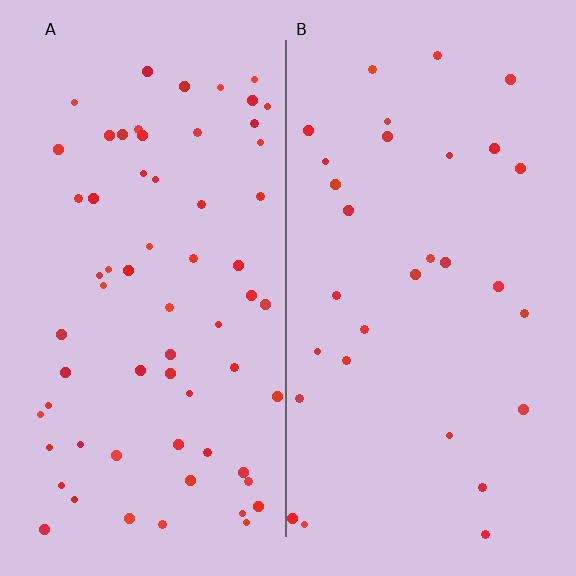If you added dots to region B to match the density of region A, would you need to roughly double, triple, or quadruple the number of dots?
Approximately double.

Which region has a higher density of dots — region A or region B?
A (the left).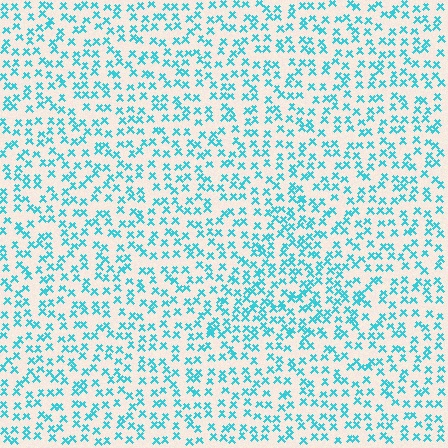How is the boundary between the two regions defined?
The boundary is defined by a change in element density (approximately 1.5x ratio). All elements are the same color, size, and shape.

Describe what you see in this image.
The image contains small cyan elements arranged at two different densities. A triangle-shaped region is visible where the elements are more densely packed than the surrounding area.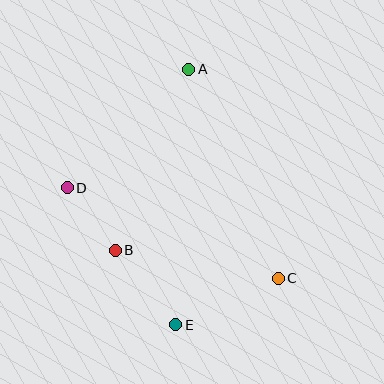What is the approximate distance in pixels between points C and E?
The distance between C and E is approximately 112 pixels.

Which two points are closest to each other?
Points B and D are closest to each other.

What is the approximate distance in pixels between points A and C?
The distance between A and C is approximately 227 pixels.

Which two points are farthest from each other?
Points A and E are farthest from each other.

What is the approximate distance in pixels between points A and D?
The distance between A and D is approximately 170 pixels.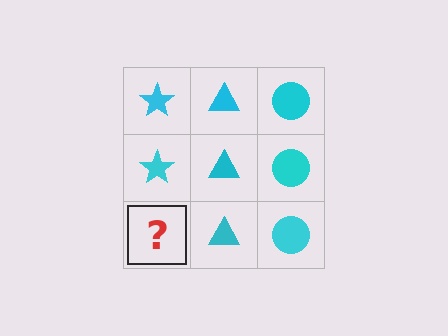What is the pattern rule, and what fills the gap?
The rule is that each column has a consistent shape. The gap should be filled with a cyan star.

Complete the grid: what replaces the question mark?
The question mark should be replaced with a cyan star.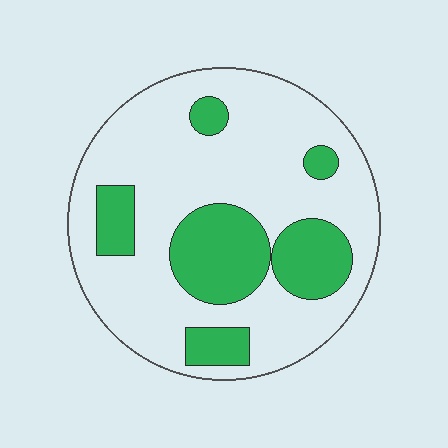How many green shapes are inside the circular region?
6.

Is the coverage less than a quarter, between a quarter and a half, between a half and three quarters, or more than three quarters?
Between a quarter and a half.